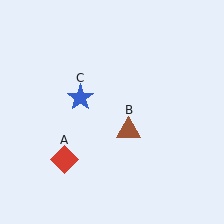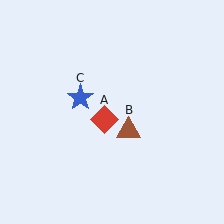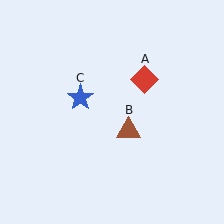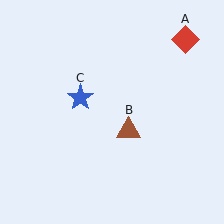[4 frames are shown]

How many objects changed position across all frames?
1 object changed position: red diamond (object A).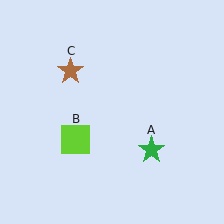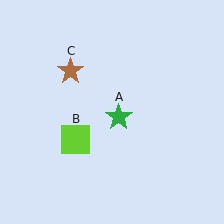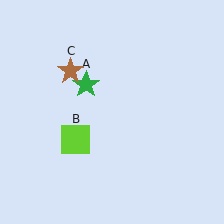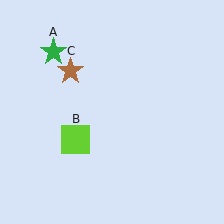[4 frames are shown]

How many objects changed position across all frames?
1 object changed position: green star (object A).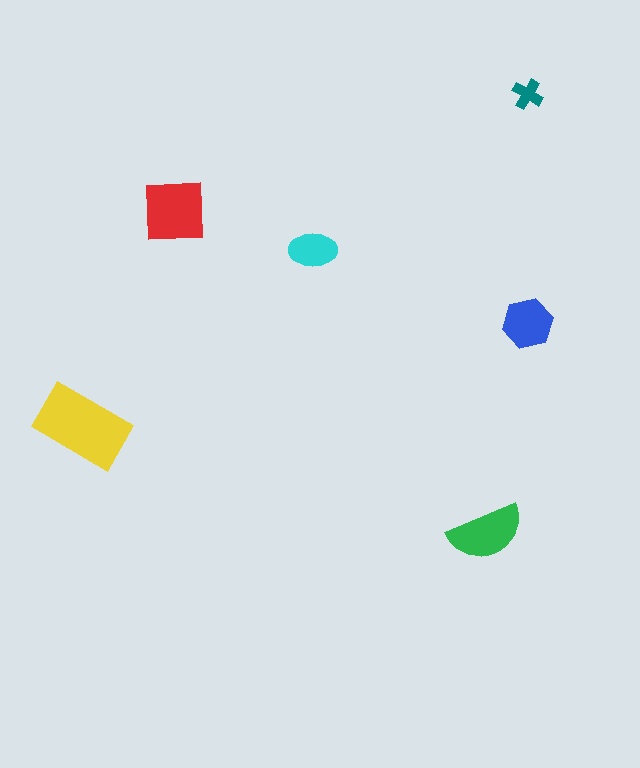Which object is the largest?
The yellow rectangle.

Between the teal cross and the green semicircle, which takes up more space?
The green semicircle.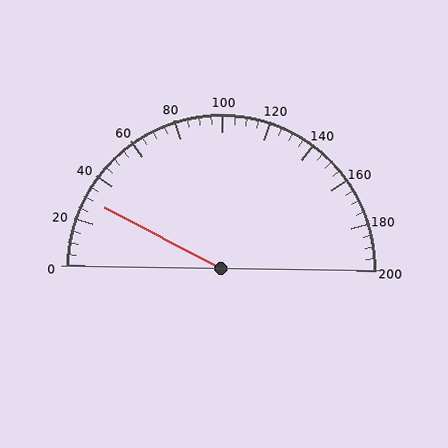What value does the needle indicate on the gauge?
The needle indicates approximately 30.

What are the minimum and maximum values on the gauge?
The gauge ranges from 0 to 200.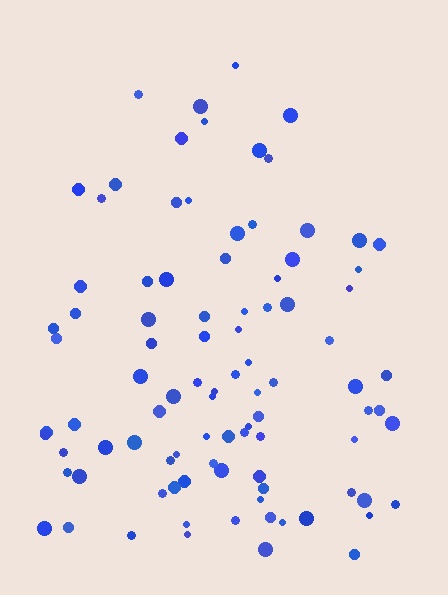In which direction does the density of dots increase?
From top to bottom, with the bottom side densest.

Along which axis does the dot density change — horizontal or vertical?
Vertical.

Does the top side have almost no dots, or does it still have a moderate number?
Still a moderate number, just noticeably fewer than the bottom.